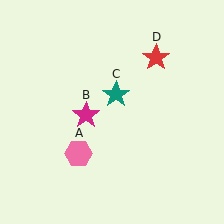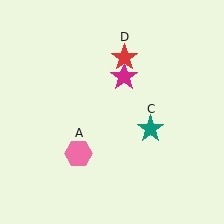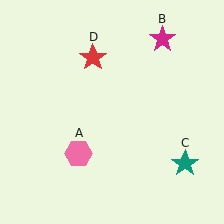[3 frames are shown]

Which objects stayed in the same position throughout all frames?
Pink hexagon (object A) remained stationary.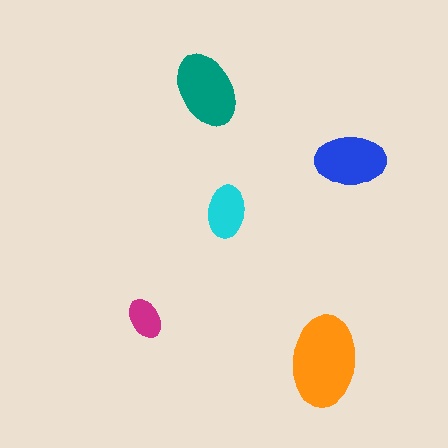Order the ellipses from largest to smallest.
the orange one, the teal one, the blue one, the cyan one, the magenta one.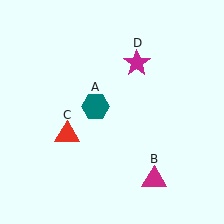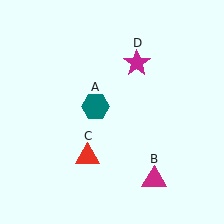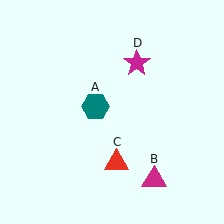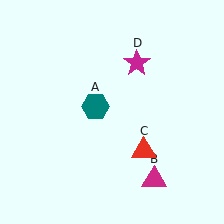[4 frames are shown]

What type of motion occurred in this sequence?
The red triangle (object C) rotated counterclockwise around the center of the scene.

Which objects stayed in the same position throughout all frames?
Teal hexagon (object A) and magenta triangle (object B) and magenta star (object D) remained stationary.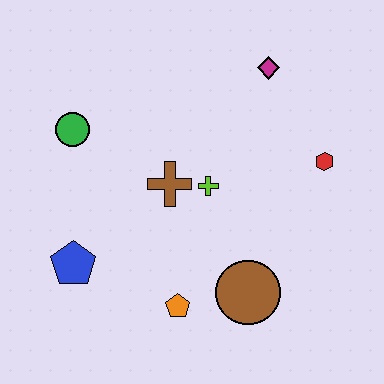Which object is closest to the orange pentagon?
The brown circle is closest to the orange pentagon.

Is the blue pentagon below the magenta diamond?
Yes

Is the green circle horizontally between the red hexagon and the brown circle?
No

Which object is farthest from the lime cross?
The blue pentagon is farthest from the lime cross.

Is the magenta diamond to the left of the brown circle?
No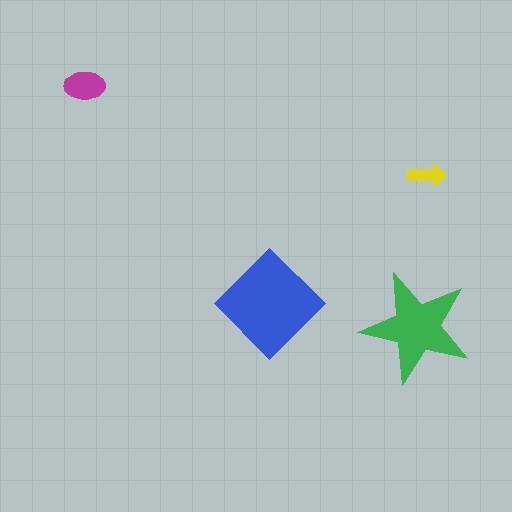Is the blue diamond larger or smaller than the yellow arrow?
Larger.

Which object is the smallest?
The yellow arrow.